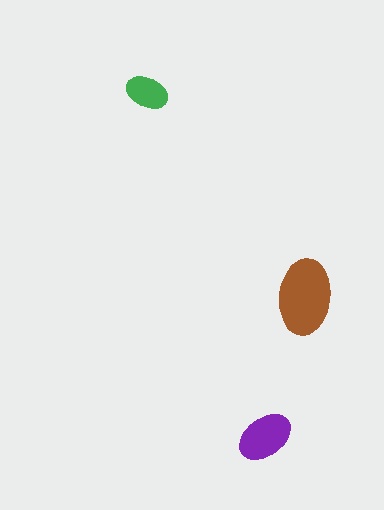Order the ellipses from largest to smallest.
the brown one, the purple one, the green one.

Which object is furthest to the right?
The brown ellipse is rightmost.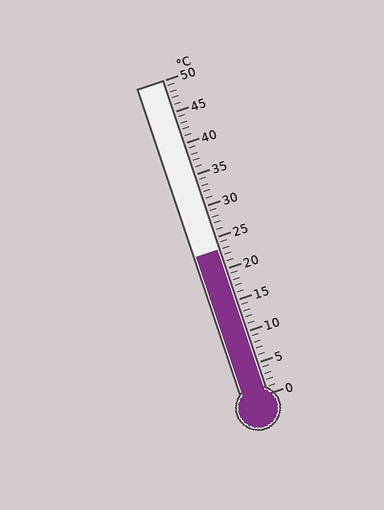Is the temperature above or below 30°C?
The temperature is below 30°C.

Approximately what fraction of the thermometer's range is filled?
The thermometer is filled to approximately 45% of its range.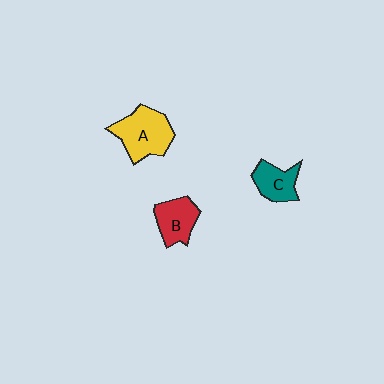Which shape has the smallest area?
Shape C (teal).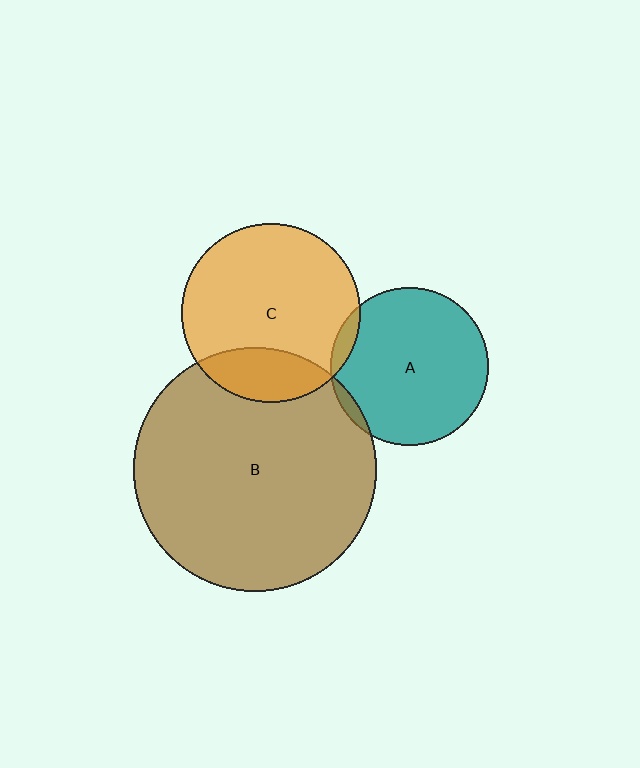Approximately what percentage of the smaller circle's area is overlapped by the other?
Approximately 5%.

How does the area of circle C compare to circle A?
Approximately 1.3 times.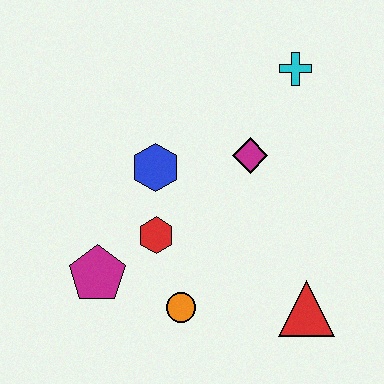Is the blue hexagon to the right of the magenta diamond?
No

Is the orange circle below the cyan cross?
Yes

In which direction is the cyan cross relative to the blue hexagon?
The cyan cross is to the right of the blue hexagon.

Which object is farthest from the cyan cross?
The magenta pentagon is farthest from the cyan cross.